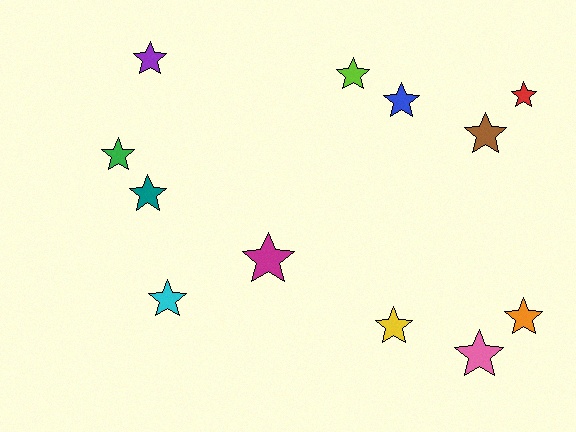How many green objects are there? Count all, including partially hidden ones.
There is 1 green object.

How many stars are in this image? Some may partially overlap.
There are 12 stars.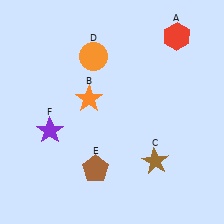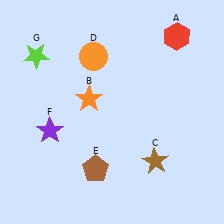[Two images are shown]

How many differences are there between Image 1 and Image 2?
There is 1 difference between the two images.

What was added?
A lime star (G) was added in Image 2.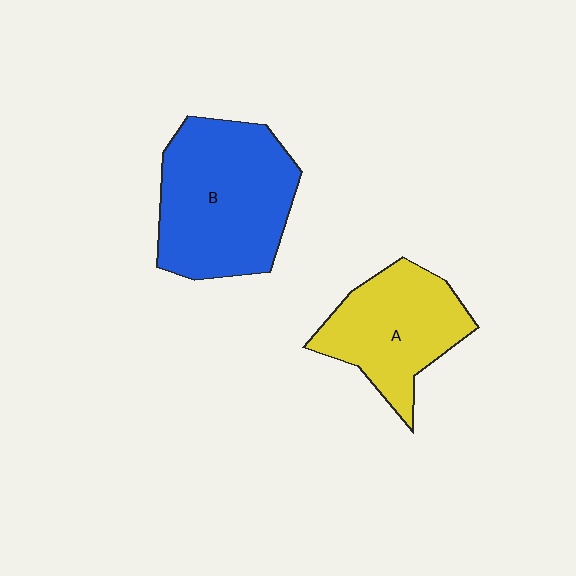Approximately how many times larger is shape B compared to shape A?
Approximately 1.4 times.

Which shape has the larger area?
Shape B (blue).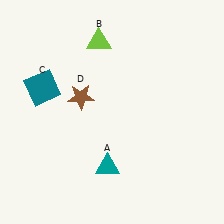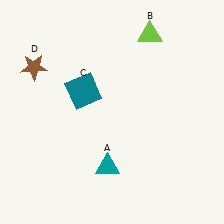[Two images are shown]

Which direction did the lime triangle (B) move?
The lime triangle (B) moved right.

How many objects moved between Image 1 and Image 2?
3 objects moved between the two images.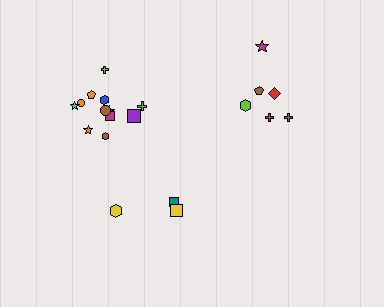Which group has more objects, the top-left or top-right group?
The top-left group.